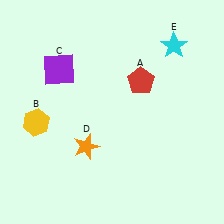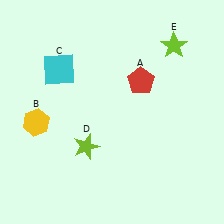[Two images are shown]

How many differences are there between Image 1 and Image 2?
There are 3 differences between the two images.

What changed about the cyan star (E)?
In Image 1, E is cyan. In Image 2, it changed to lime.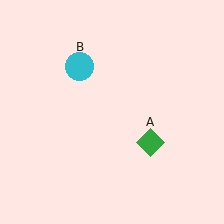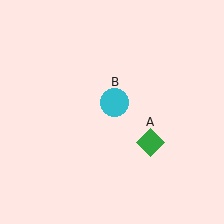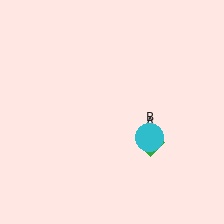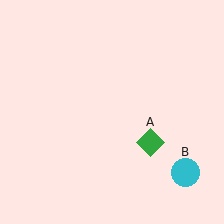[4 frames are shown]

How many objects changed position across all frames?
1 object changed position: cyan circle (object B).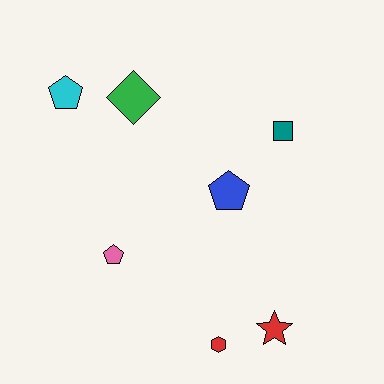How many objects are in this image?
There are 7 objects.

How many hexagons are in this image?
There is 1 hexagon.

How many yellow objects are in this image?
There are no yellow objects.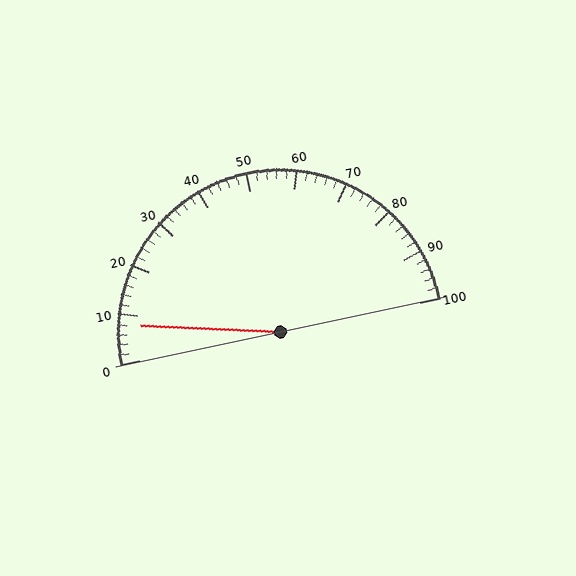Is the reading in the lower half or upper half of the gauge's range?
The reading is in the lower half of the range (0 to 100).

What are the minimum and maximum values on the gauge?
The gauge ranges from 0 to 100.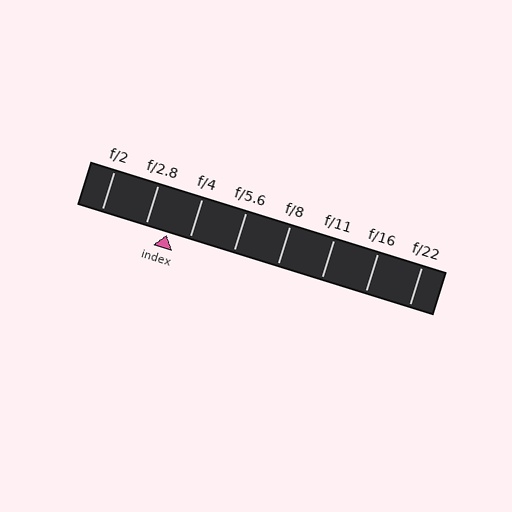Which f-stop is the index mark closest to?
The index mark is closest to f/4.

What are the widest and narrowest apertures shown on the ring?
The widest aperture shown is f/2 and the narrowest is f/22.